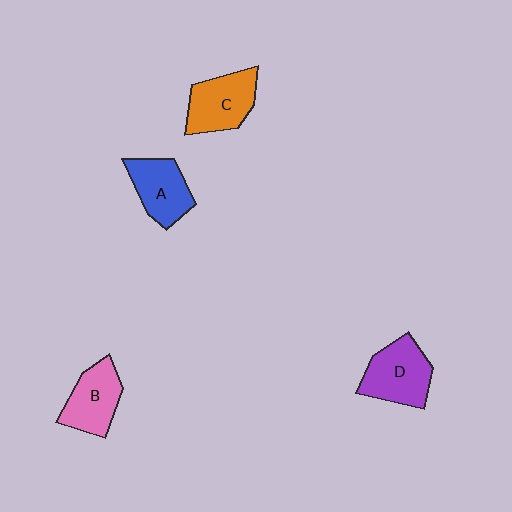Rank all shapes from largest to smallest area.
From largest to smallest: D (purple), C (orange), B (pink), A (blue).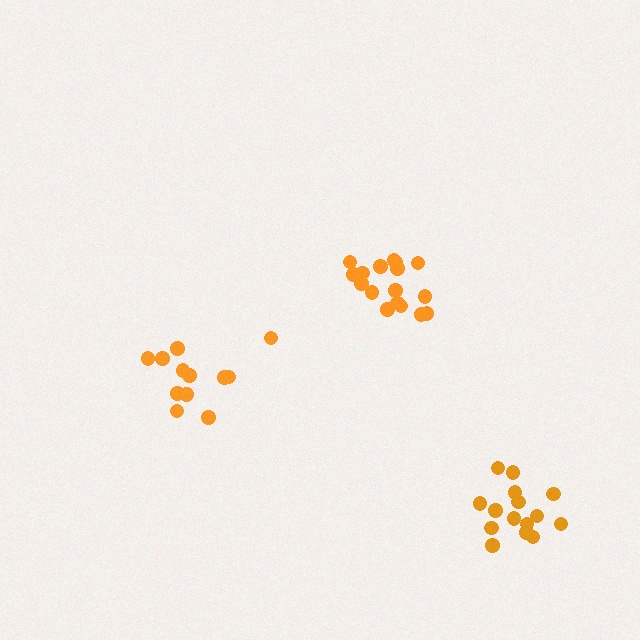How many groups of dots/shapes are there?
There are 3 groups.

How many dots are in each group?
Group 1: 17 dots, Group 2: 12 dots, Group 3: 15 dots (44 total).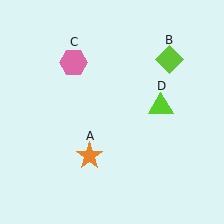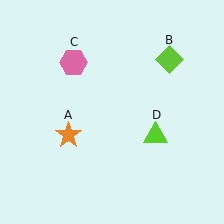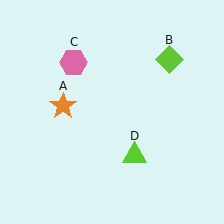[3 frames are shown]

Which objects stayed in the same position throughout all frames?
Lime diamond (object B) and pink hexagon (object C) remained stationary.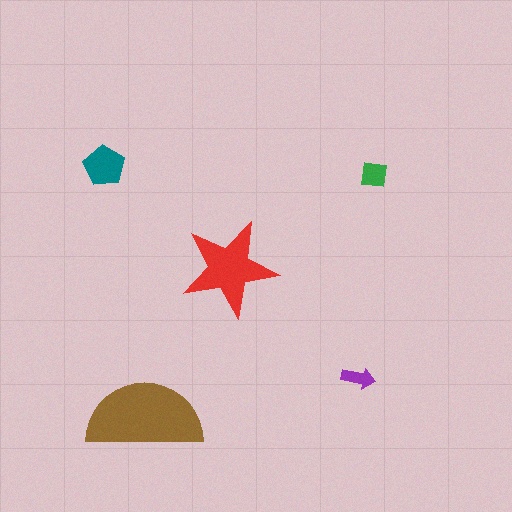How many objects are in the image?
There are 5 objects in the image.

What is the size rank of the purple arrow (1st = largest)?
5th.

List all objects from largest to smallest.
The brown semicircle, the red star, the teal pentagon, the green square, the purple arrow.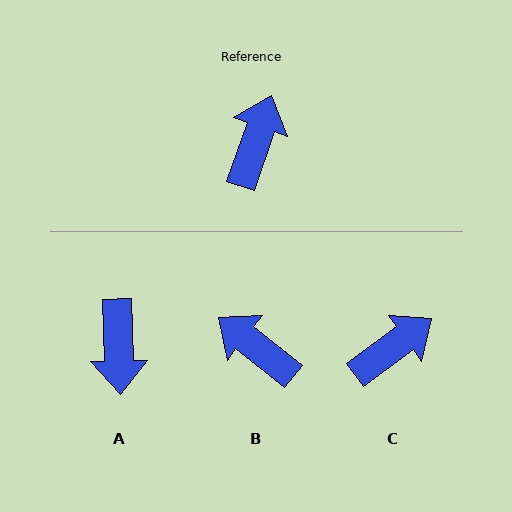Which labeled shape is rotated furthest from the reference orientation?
A, about 159 degrees away.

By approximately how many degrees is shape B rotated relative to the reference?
Approximately 71 degrees counter-clockwise.